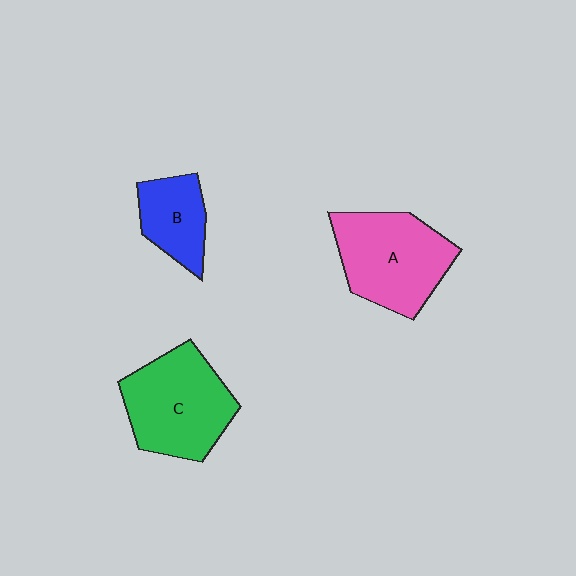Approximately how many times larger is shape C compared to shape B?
Approximately 1.8 times.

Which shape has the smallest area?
Shape B (blue).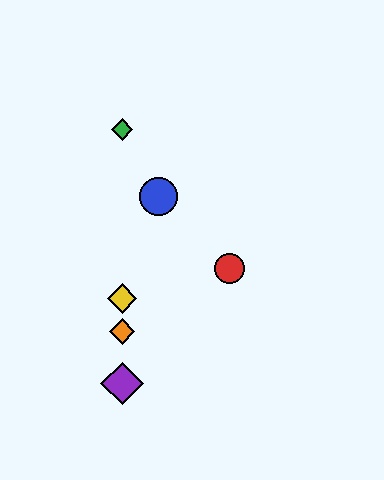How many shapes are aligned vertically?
4 shapes (the green diamond, the yellow diamond, the purple diamond, the orange diamond) are aligned vertically.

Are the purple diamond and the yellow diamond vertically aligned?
Yes, both are at x≈122.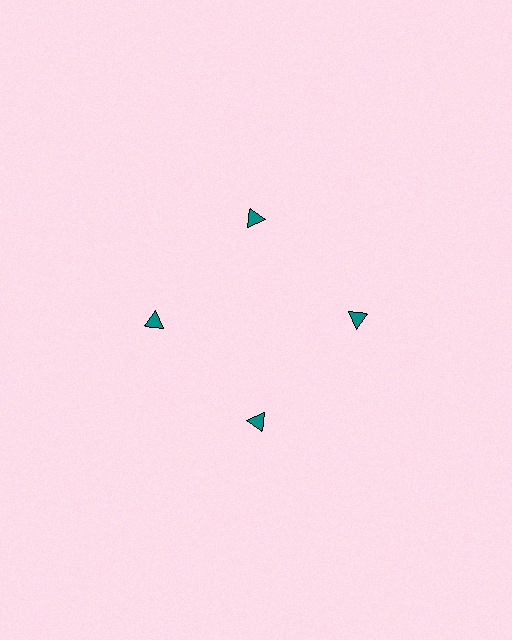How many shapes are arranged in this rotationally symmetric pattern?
There are 4 shapes, arranged in 4 groups of 1.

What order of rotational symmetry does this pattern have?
This pattern has 4-fold rotational symmetry.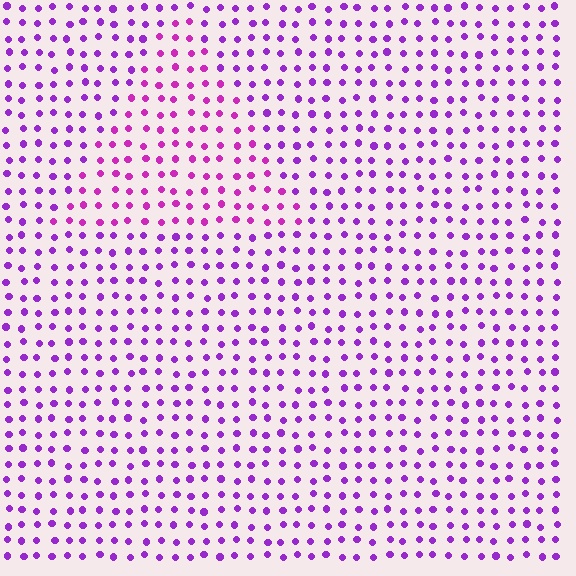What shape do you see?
I see a triangle.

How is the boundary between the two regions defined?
The boundary is defined purely by a slight shift in hue (about 27 degrees). Spacing, size, and orientation are identical on both sides.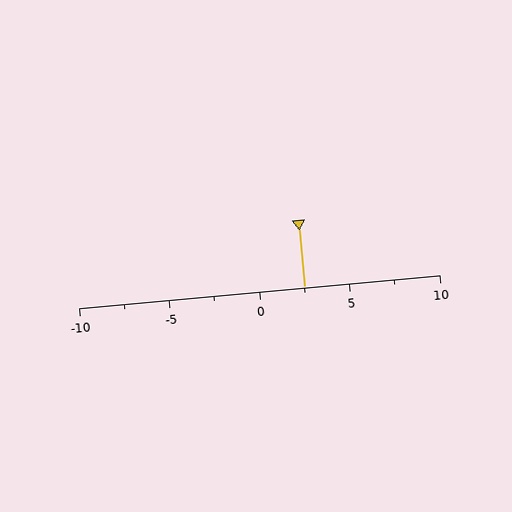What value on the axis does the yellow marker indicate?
The marker indicates approximately 2.5.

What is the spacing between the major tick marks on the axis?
The major ticks are spaced 5 apart.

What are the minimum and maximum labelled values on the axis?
The axis runs from -10 to 10.